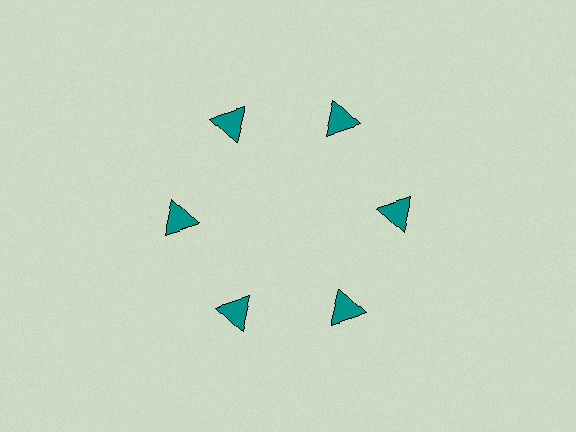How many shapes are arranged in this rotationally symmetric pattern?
There are 6 shapes, arranged in 6 groups of 1.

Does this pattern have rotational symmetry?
Yes, this pattern has 6-fold rotational symmetry. It looks the same after rotating 60 degrees around the center.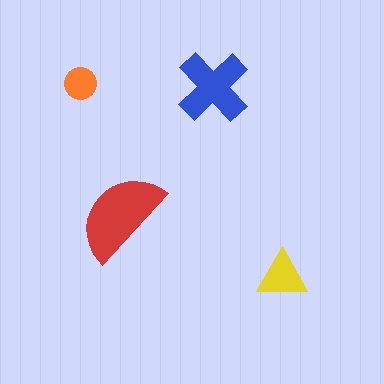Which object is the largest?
The red semicircle.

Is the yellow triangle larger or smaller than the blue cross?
Smaller.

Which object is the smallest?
The orange circle.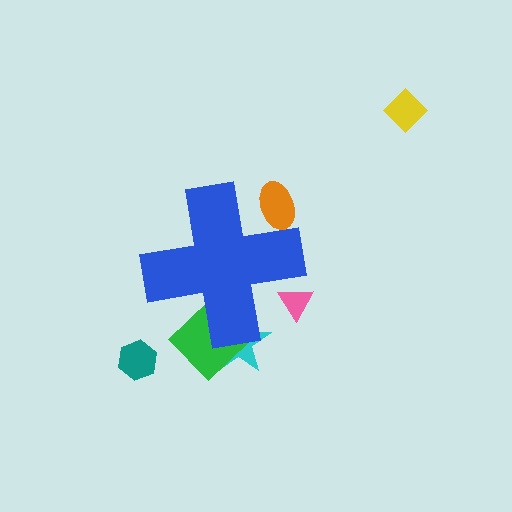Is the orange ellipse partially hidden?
Yes, the orange ellipse is partially hidden behind the blue cross.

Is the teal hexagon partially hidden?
No, the teal hexagon is fully visible.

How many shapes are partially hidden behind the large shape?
4 shapes are partially hidden.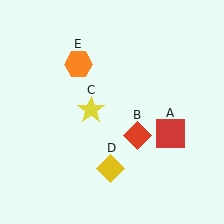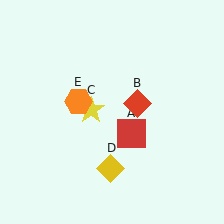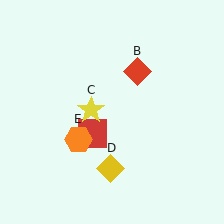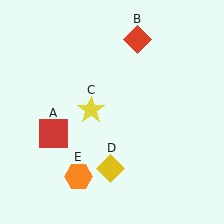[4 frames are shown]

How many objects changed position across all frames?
3 objects changed position: red square (object A), red diamond (object B), orange hexagon (object E).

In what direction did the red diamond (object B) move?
The red diamond (object B) moved up.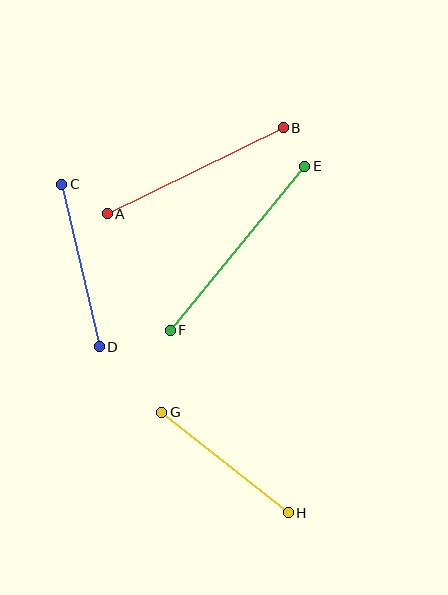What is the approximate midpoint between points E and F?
The midpoint is at approximately (238, 248) pixels.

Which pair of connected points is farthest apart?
Points E and F are farthest apart.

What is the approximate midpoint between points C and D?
The midpoint is at approximately (80, 266) pixels.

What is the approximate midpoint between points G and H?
The midpoint is at approximately (225, 463) pixels.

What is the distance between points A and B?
The distance is approximately 196 pixels.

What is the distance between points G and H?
The distance is approximately 162 pixels.